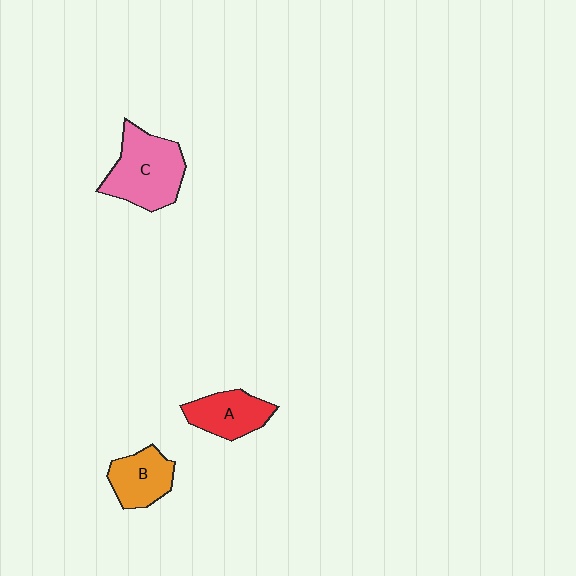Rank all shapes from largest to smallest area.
From largest to smallest: C (pink), A (red), B (orange).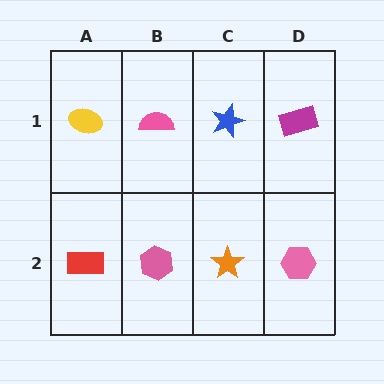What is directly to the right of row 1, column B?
A blue star.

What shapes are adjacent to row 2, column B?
A pink semicircle (row 1, column B), a red rectangle (row 2, column A), an orange star (row 2, column C).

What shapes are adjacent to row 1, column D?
A pink hexagon (row 2, column D), a blue star (row 1, column C).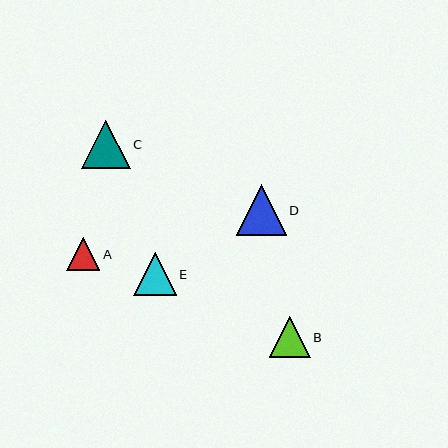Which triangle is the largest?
Triangle D is the largest with a size of approximately 50 pixels.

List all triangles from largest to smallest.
From largest to smallest: D, C, E, B, A.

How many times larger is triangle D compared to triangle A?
Triangle D is approximately 1.5 times the size of triangle A.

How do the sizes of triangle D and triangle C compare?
Triangle D and triangle C are approximately the same size.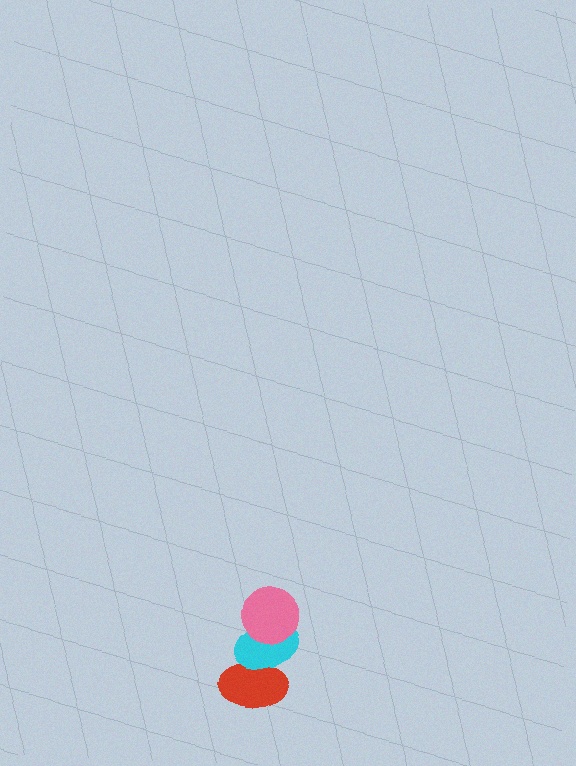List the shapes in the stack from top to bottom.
From top to bottom: the pink circle, the cyan ellipse, the red ellipse.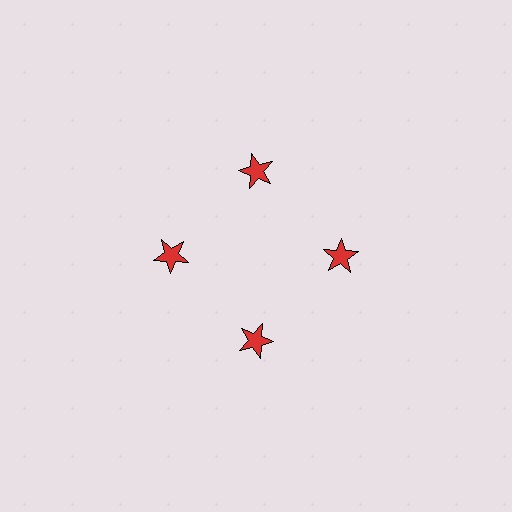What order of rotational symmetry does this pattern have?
This pattern has 4-fold rotational symmetry.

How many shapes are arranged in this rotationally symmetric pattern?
There are 4 shapes, arranged in 4 groups of 1.